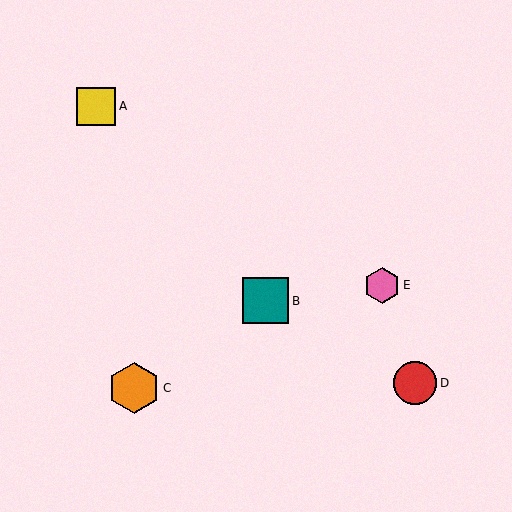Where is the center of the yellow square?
The center of the yellow square is at (96, 106).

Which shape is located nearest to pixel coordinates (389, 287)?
The pink hexagon (labeled E) at (382, 285) is nearest to that location.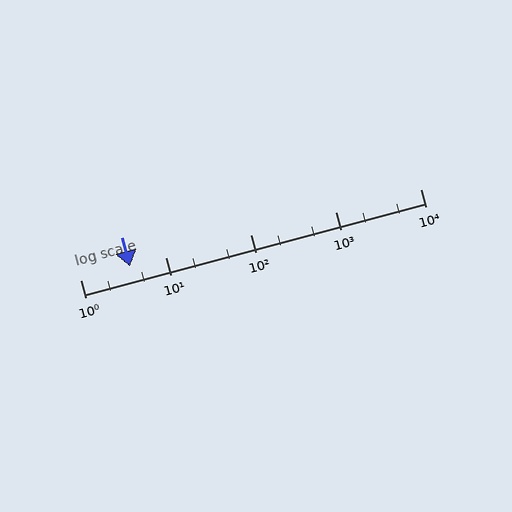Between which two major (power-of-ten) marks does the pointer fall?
The pointer is between 1 and 10.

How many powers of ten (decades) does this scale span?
The scale spans 4 decades, from 1 to 10000.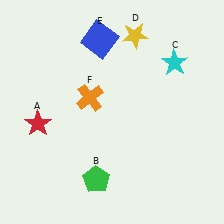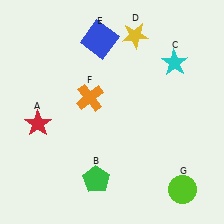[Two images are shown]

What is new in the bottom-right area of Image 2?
A lime circle (G) was added in the bottom-right area of Image 2.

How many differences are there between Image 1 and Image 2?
There is 1 difference between the two images.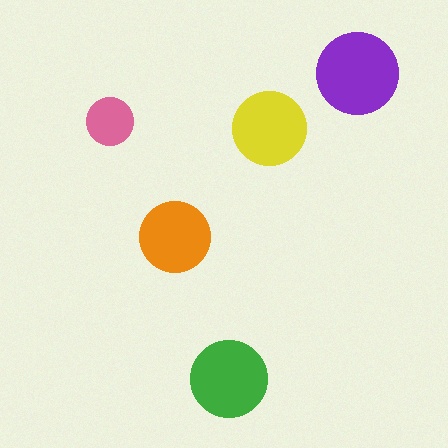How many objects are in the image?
There are 5 objects in the image.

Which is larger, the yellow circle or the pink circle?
The yellow one.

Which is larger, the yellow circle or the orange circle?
The yellow one.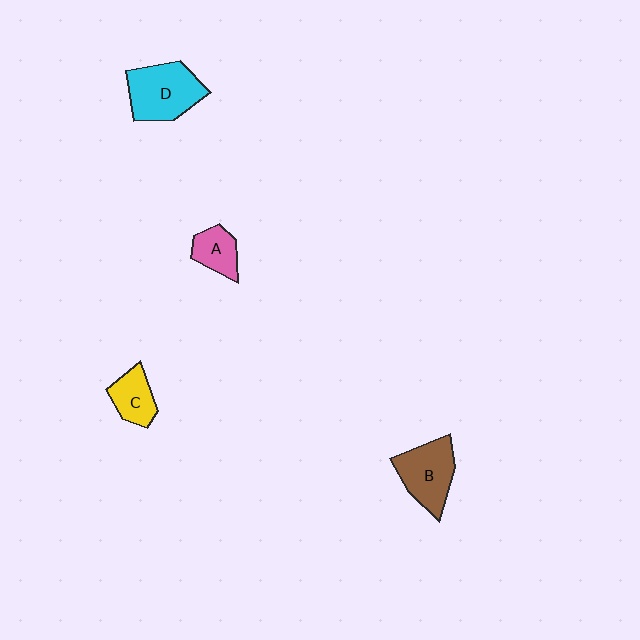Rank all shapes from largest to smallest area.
From largest to smallest: D (cyan), B (brown), C (yellow), A (pink).